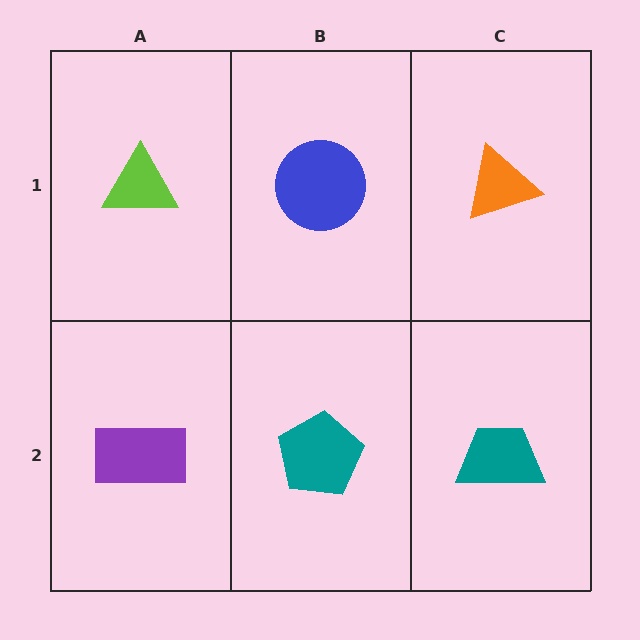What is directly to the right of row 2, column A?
A teal pentagon.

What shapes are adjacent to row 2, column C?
An orange triangle (row 1, column C), a teal pentagon (row 2, column B).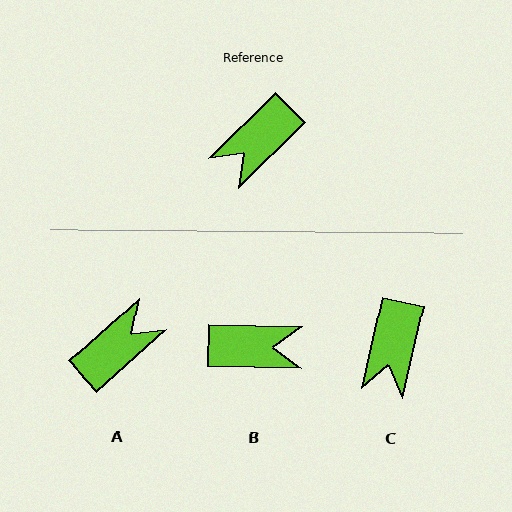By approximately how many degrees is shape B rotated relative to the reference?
Approximately 134 degrees counter-clockwise.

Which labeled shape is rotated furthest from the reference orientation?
A, about 177 degrees away.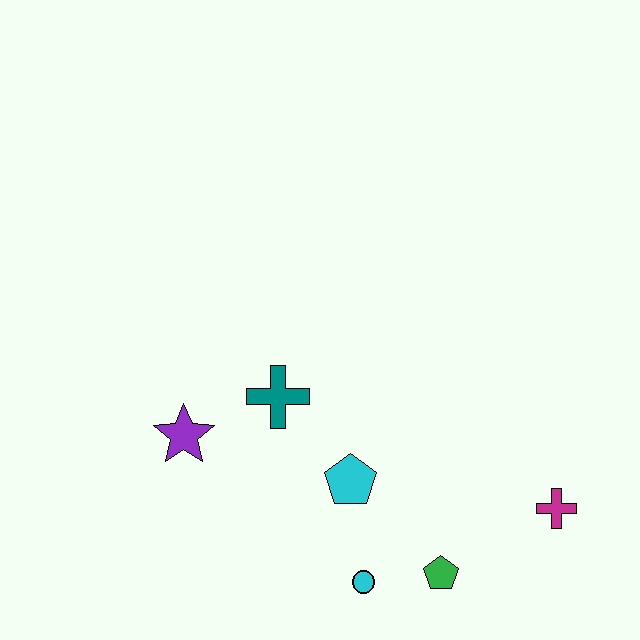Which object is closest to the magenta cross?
The green pentagon is closest to the magenta cross.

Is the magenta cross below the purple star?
Yes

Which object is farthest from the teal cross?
The magenta cross is farthest from the teal cross.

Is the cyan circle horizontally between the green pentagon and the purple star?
Yes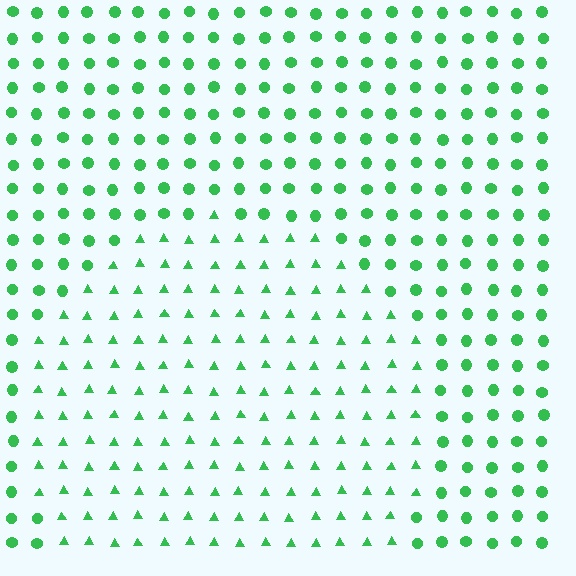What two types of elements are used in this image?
The image uses triangles inside the circle region and circles outside it.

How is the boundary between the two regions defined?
The boundary is defined by a change in element shape: triangles inside vs. circles outside. All elements share the same color and spacing.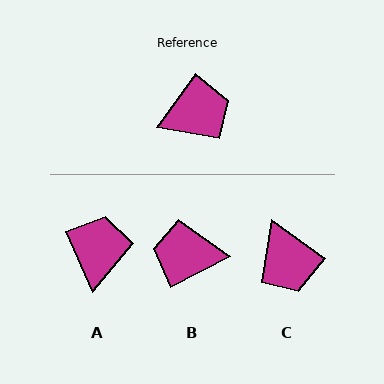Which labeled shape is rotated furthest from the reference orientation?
B, about 153 degrees away.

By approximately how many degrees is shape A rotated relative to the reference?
Approximately 60 degrees counter-clockwise.